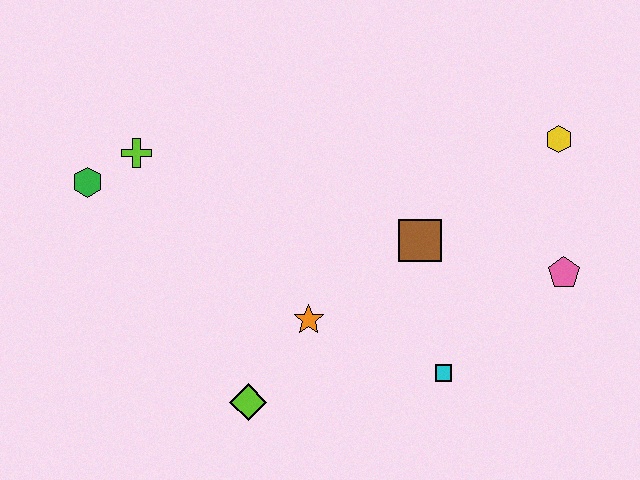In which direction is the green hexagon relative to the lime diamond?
The green hexagon is above the lime diamond.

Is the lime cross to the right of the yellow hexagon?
No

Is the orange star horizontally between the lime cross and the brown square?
Yes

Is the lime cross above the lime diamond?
Yes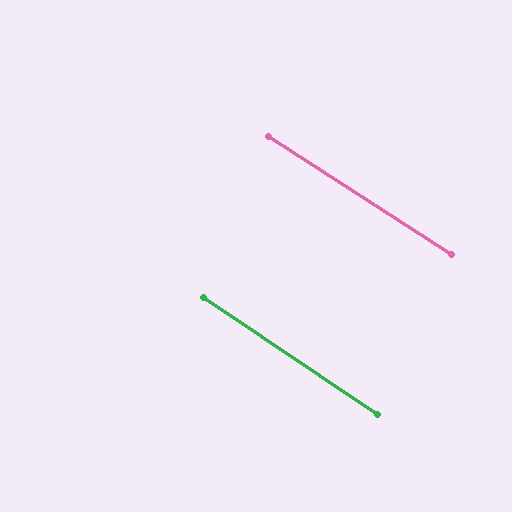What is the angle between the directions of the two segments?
Approximately 1 degree.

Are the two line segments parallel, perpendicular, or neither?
Parallel — their directions differ by only 1.1°.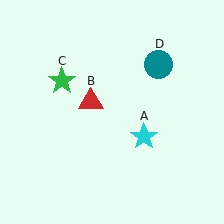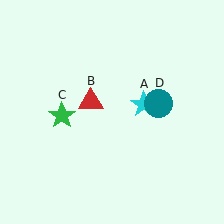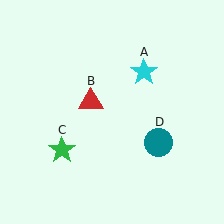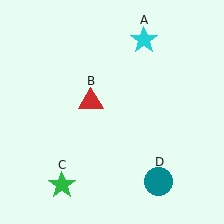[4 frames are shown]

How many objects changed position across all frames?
3 objects changed position: cyan star (object A), green star (object C), teal circle (object D).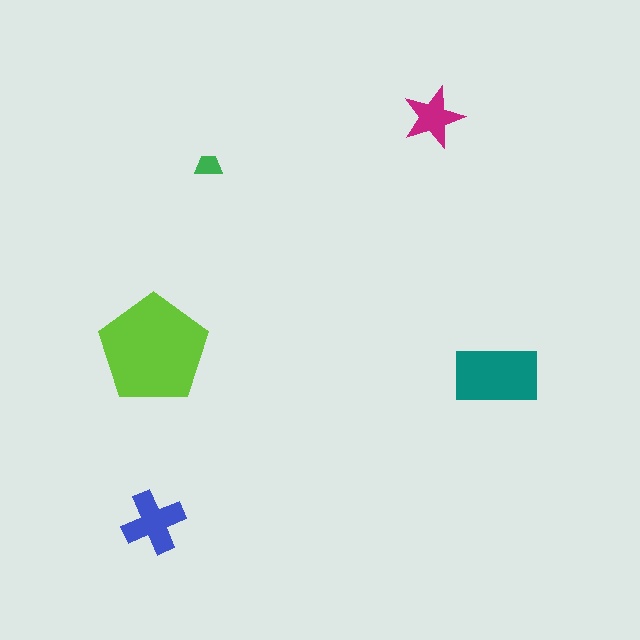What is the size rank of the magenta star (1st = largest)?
4th.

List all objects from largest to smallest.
The lime pentagon, the teal rectangle, the blue cross, the magenta star, the green trapezoid.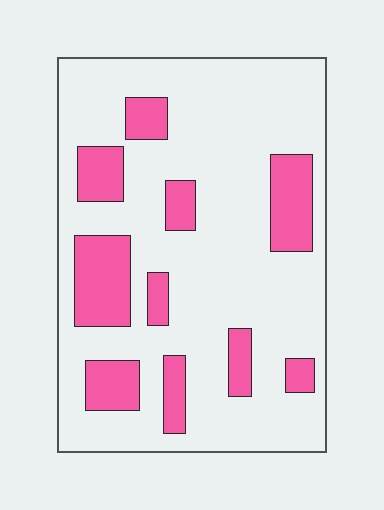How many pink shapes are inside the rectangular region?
10.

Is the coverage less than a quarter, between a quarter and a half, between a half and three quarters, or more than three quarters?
Less than a quarter.